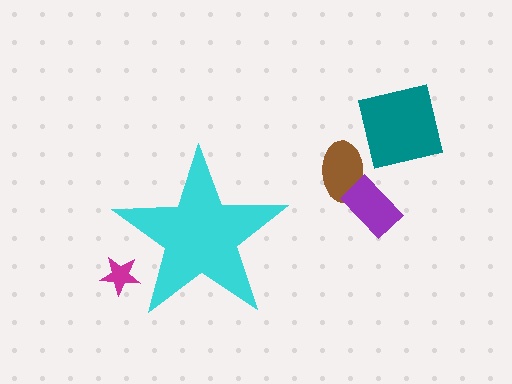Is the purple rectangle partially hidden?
No, the purple rectangle is fully visible.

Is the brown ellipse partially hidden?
No, the brown ellipse is fully visible.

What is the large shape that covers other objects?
A cyan star.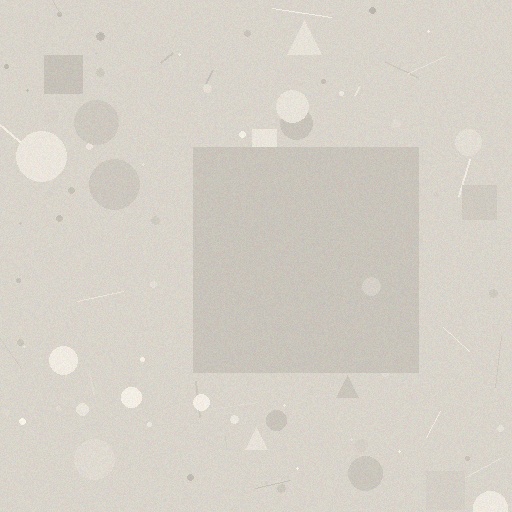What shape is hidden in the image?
A square is hidden in the image.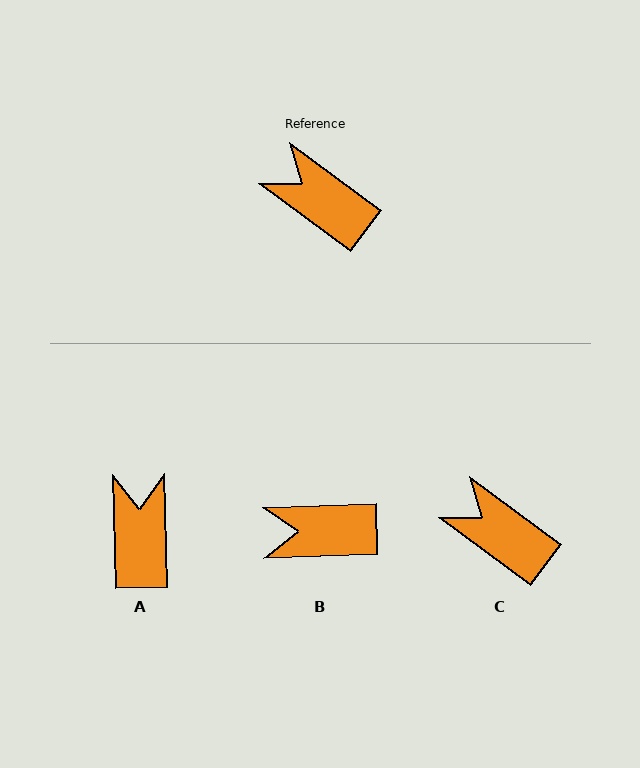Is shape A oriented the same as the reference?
No, it is off by about 52 degrees.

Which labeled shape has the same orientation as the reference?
C.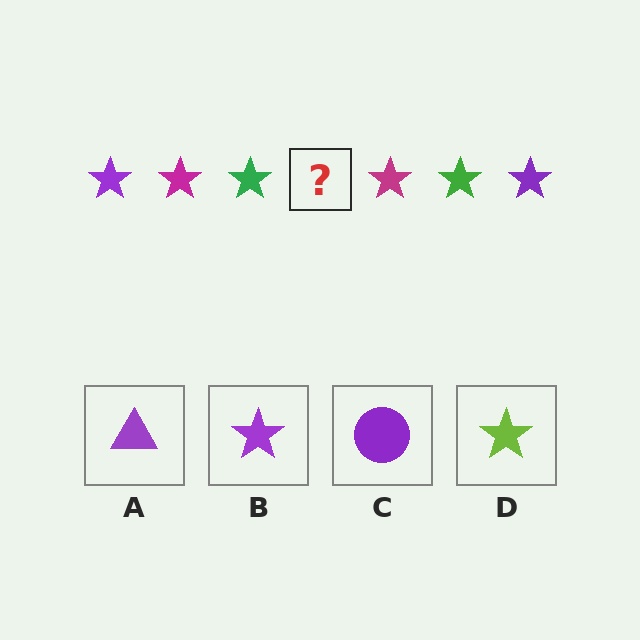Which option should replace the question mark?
Option B.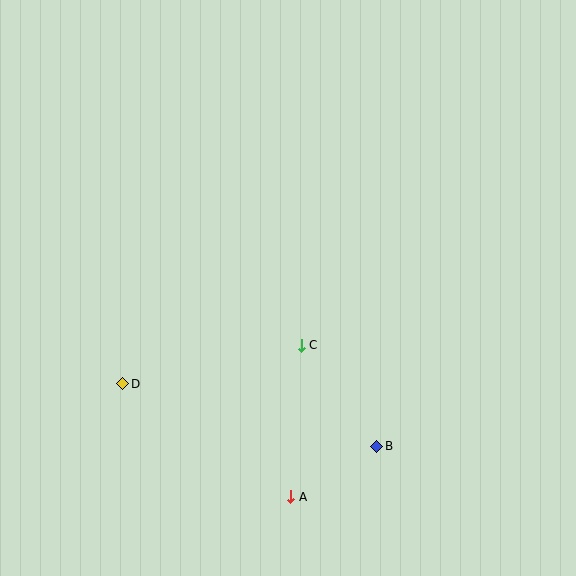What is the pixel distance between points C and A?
The distance between C and A is 152 pixels.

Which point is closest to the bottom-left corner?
Point D is closest to the bottom-left corner.